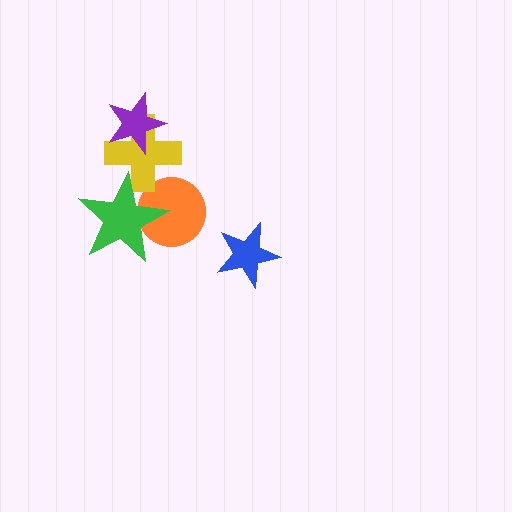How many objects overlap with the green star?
2 objects overlap with the green star.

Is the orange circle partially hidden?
Yes, it is partially covered by another shape.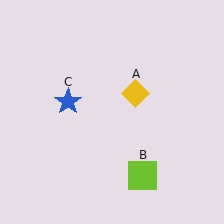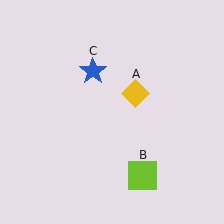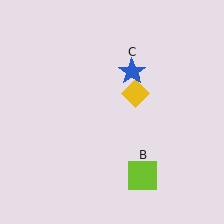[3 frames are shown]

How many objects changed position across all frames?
1 object changed position: blue star (object C).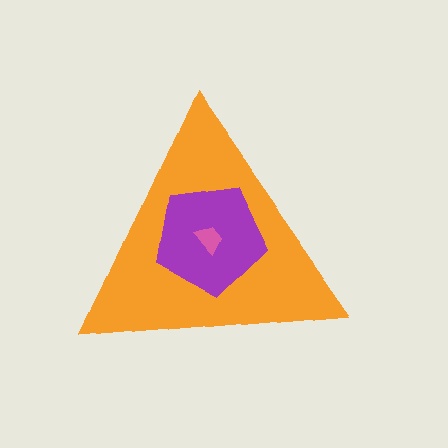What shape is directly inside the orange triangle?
The purple pentagon.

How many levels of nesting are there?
3.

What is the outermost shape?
The orange triangle.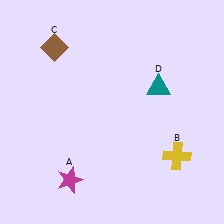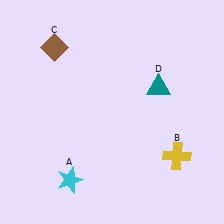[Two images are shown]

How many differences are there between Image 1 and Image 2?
There is 1 difference between the two images.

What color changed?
The star (A) changed from magenta in Image 1 to cyan in Image 2.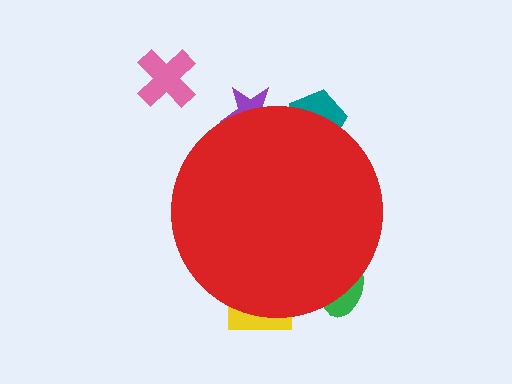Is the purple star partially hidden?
Yes, the purple star is partially hidden behind the red circle.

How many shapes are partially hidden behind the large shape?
4 shapes are partially hidden.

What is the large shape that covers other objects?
A red circle.